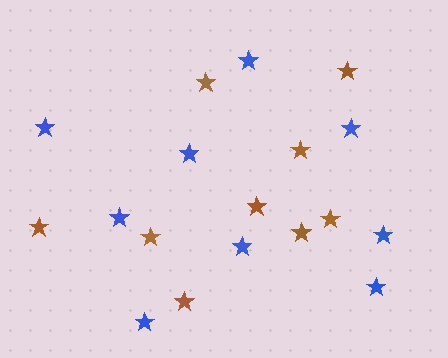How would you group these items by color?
There are 2 groups: one group of blue stars (9) and one group of brown stars (9).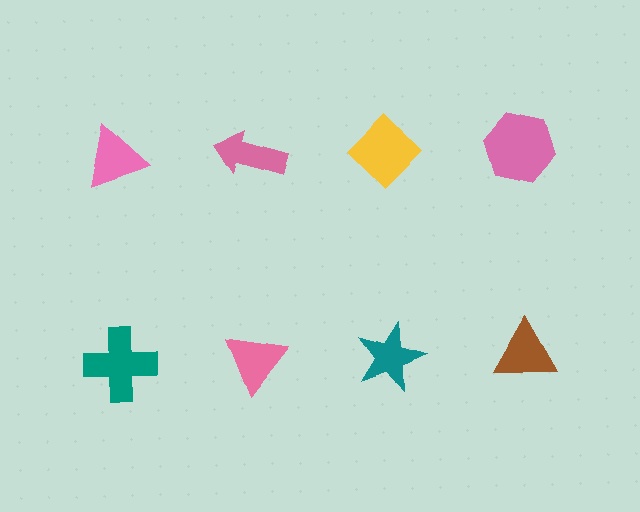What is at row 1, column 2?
A pink arrow.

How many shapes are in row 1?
4 shapes.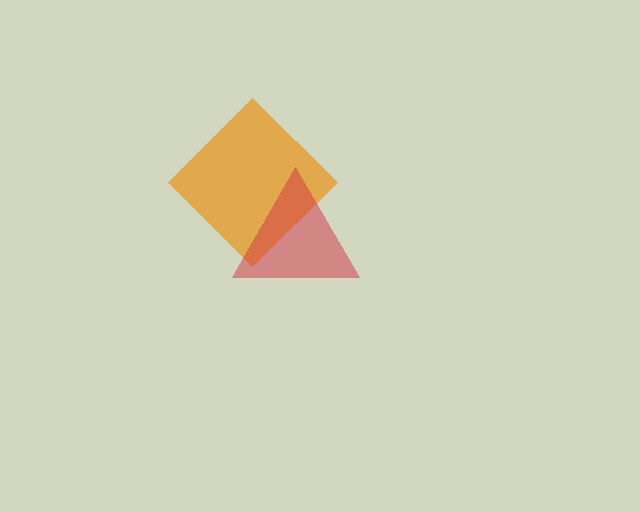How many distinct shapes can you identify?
There are 2 distinct shapes: an orange diamond, a red triangle.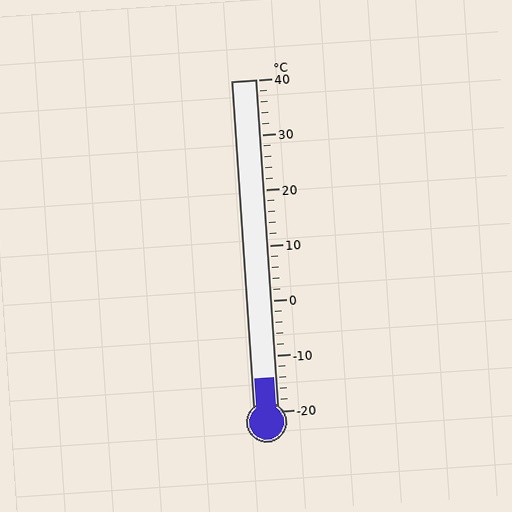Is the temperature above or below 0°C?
The temperature is below 0°C.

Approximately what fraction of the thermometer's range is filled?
The thermometer is filled to approximately 10% of its range.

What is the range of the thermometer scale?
The thermometer scale ranges from -20°C to 40°C.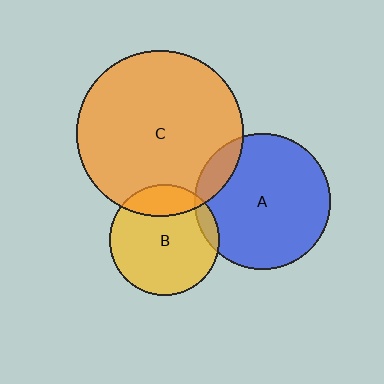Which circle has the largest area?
Circle C (orange).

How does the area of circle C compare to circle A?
Approximately 1.5 times.